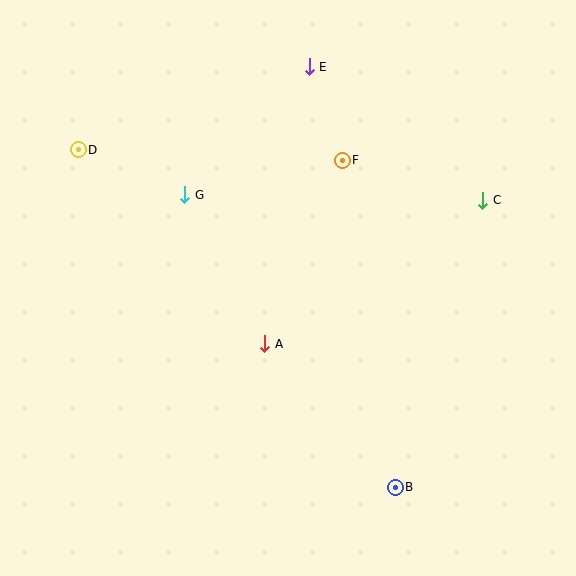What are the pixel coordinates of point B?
Point B is at (395, 487).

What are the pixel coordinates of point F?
Point F is at (342, 160).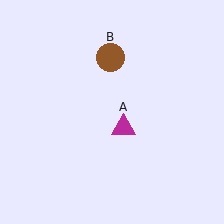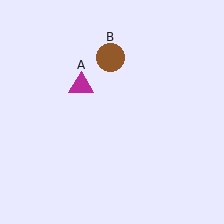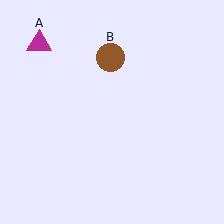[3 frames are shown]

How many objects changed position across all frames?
1 object changed position: magenta triangle (object A).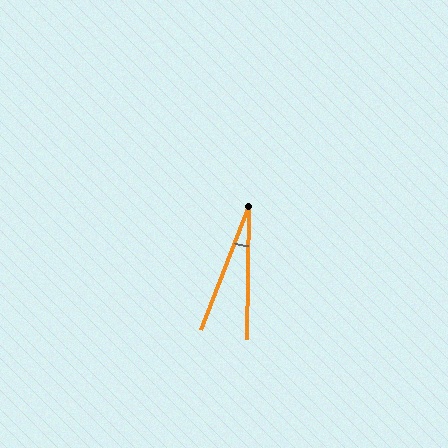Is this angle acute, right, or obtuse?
It is acute.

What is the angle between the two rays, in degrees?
Approximately 20 degrees.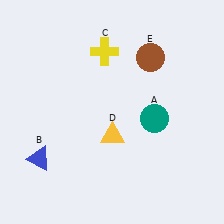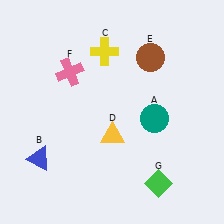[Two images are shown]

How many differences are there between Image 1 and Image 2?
There are 2 differences between the two images.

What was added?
A pink cross (F), a green diamond (G) were added in Image 2.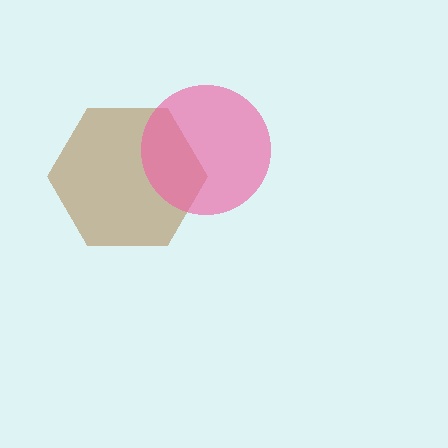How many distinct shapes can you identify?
There are 2 distinct shapes: a brown hexagon, a pink circle.